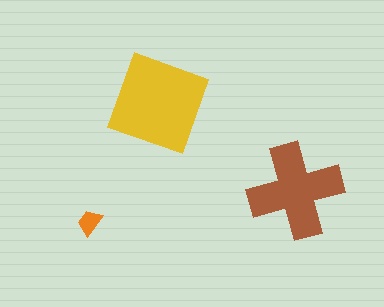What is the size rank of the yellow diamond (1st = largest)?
1st.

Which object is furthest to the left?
The orange trapezoid is leftmost.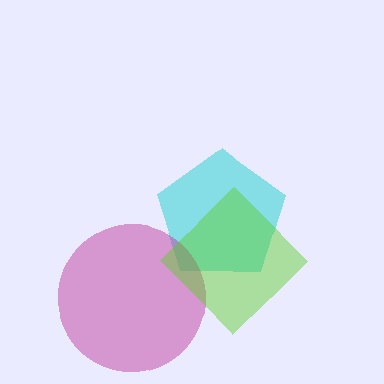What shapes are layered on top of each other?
The layered shapes are: a cyan pentagon, a magenta circle, a lime diamond.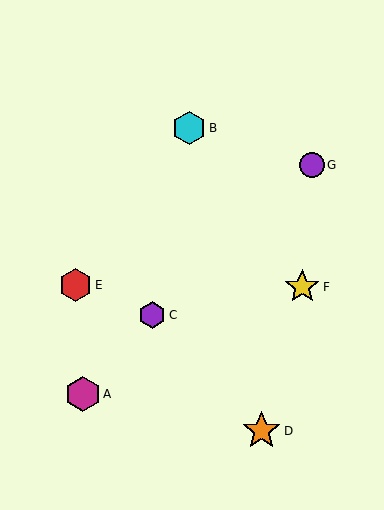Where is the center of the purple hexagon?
The center of the purple hexagon is at (152, 315).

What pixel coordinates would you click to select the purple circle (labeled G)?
Click at (312, 165) to select the purple circle G.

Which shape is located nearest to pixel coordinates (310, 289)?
The yellow star (labeled F) at (302, 287) is nearest to that location.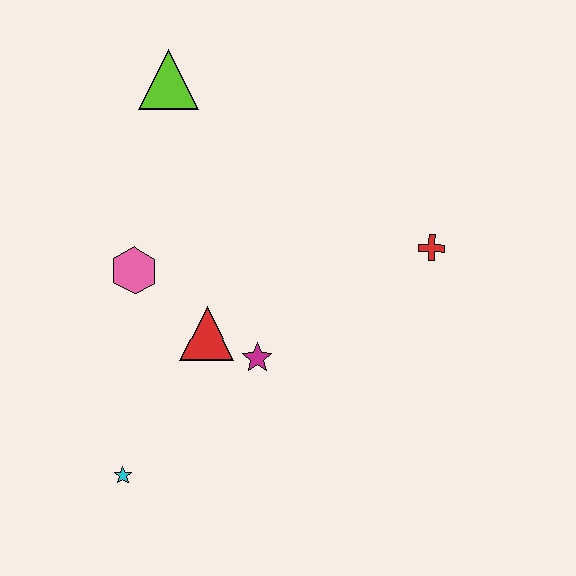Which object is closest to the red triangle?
The magenta star is closest to the red triangle.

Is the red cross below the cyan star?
No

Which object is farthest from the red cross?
The cyan star is farthest from the red cross.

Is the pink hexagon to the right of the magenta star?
No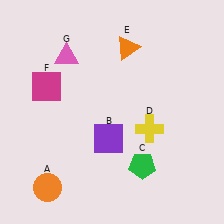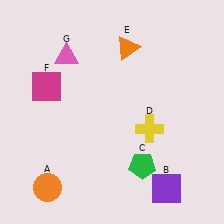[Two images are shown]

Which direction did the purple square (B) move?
The purple square (B) moved right.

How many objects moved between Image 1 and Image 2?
1 object moved between the two images.